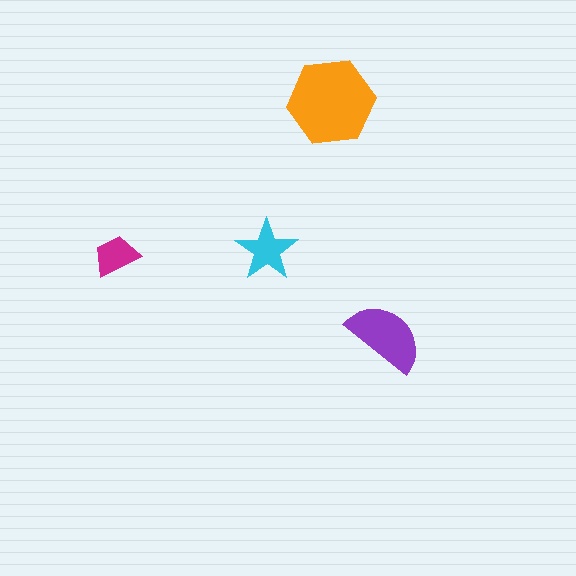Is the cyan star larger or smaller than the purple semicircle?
Smaller.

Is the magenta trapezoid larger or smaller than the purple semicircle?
Smaller.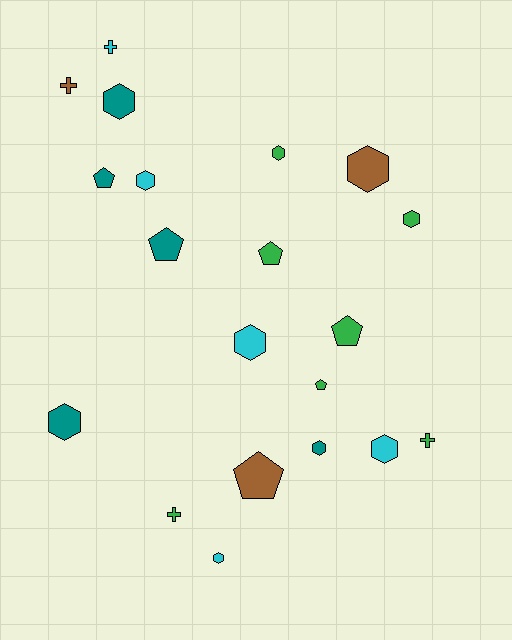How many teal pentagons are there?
There are 2 teal pentagons.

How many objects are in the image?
There are 20 objects.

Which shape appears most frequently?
Hexagon, with 10 objects.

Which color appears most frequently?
Green, with 7 objects.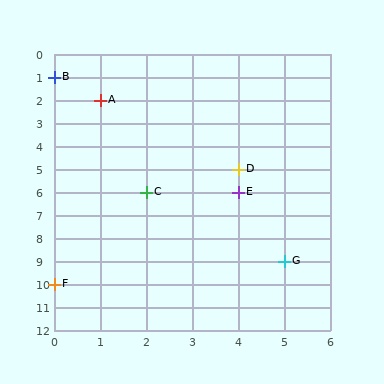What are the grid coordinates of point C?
Point C is at grid coordinates (2, 6).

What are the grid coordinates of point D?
Point D is at grid coordinates (4, 5).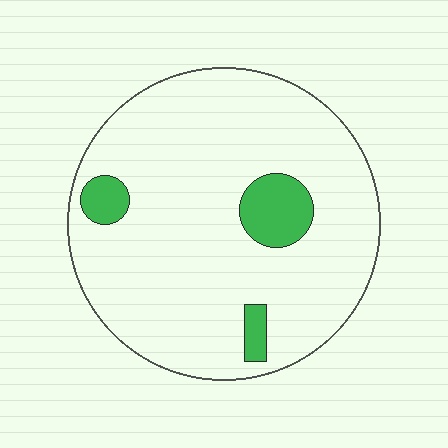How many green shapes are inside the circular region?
3.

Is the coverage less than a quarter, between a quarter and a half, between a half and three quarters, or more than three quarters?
Less than a quarter.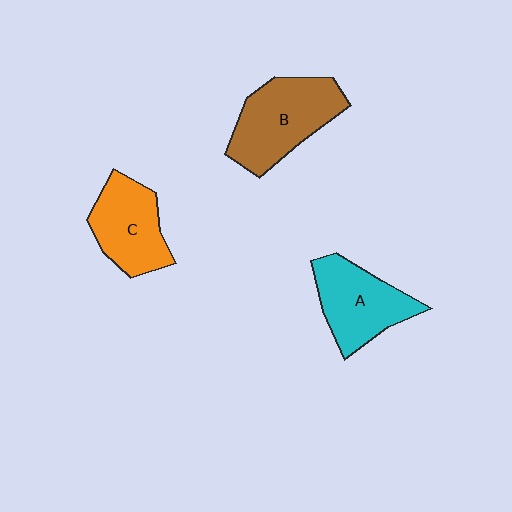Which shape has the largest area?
Shape B (brown).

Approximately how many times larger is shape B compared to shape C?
Approximately 1.2 times.